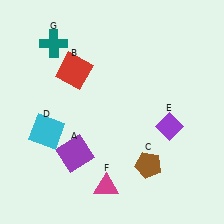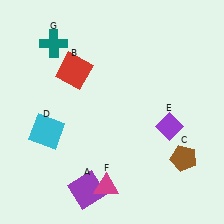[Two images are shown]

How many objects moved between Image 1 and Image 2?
2 objects moved between the two images.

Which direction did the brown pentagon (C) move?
The brown pentagon (C) moved right.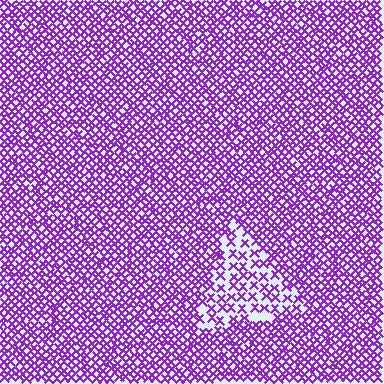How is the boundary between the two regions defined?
The boundary is defined by a change in element density (approximately 2.0x ratio). All elements are the same color, size, and shape.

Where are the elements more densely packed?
The elements are more densely packed outside the triangle boundary.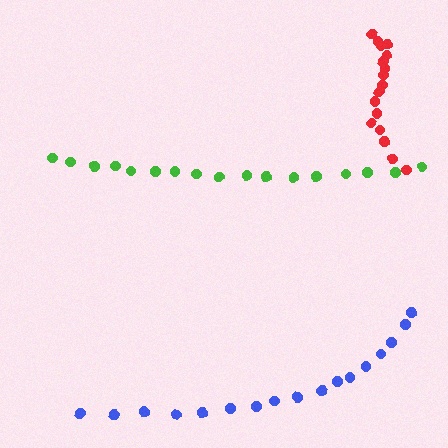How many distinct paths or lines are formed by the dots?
There are 3 distinct paths.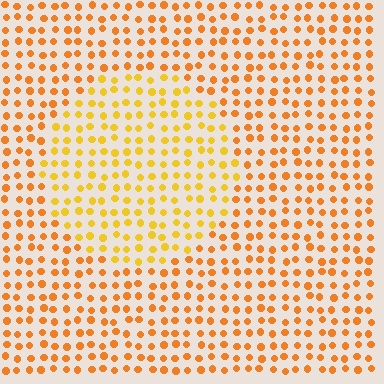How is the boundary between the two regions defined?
The boundary is defined purely by a slight shift in hue (about 22 degrees). Spacing, size, and orientation are identical on both sides.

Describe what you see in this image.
The image is filled with small orange elements in a uniform arrangement. A circle-shaped region is visible where the elements are tinted to a slightly different hue, forming a subtle color boundary.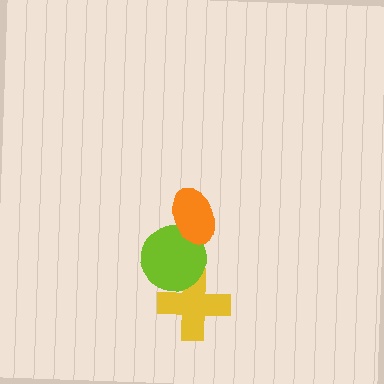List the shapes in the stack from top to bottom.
From top to bottom: the orange ellipse, the lime circle, the yellow cross.